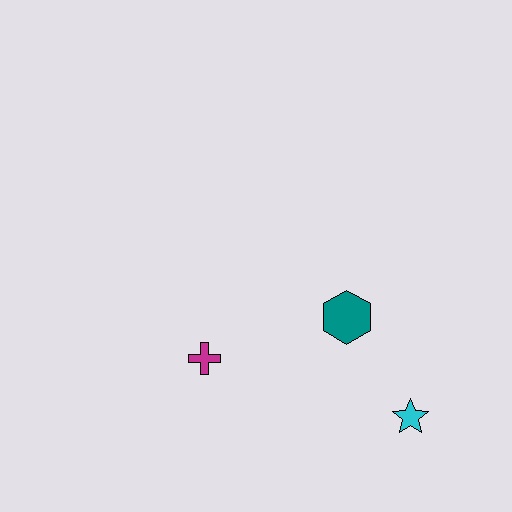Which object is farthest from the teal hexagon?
The magenta cross is farthest from the teal hexagon.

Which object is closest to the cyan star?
The teal hexagon is closest to the cyan star.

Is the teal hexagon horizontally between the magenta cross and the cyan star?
Yes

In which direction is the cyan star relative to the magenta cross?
The cyan star is to the right of the magenta cross.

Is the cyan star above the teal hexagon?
No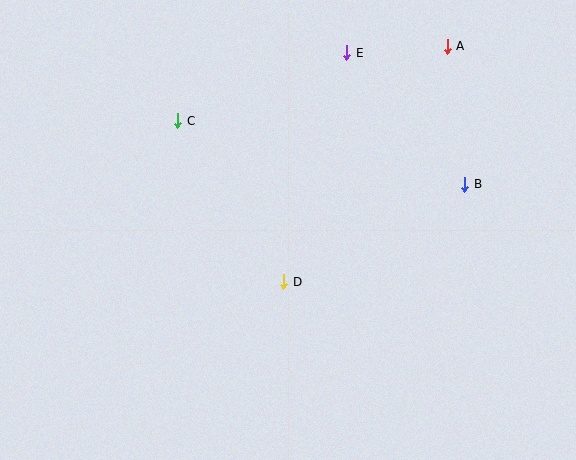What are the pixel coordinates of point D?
Point D is at (284, 282).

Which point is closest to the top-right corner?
Point A is closest to the top-right corner.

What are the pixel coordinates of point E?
Point E is at (347, 53).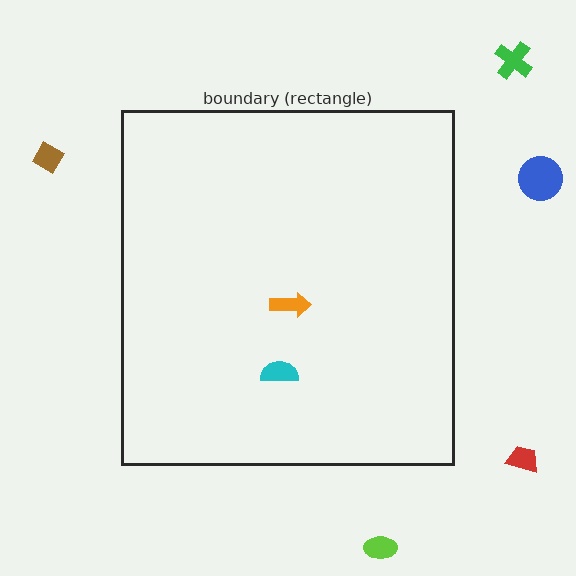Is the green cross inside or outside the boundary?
Outside.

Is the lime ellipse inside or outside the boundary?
Outside.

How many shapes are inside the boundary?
2 inside, 5 outside.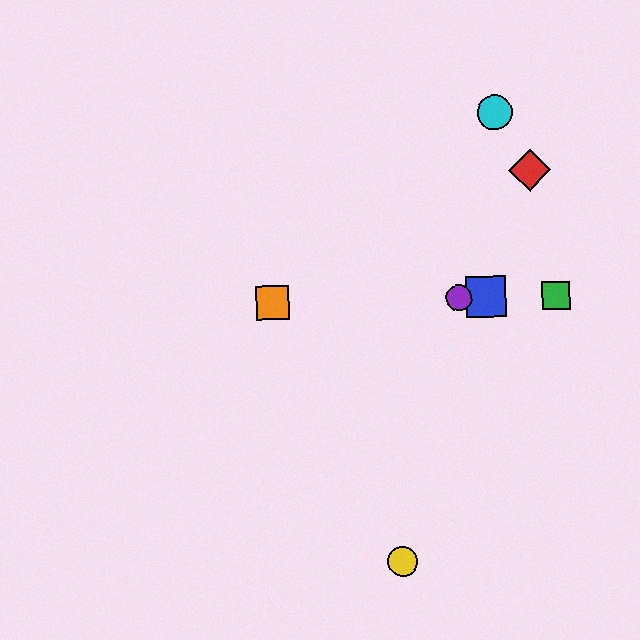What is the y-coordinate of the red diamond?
The red diamond is at y≈170.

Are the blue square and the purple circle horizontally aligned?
Yes, both are at y≈297.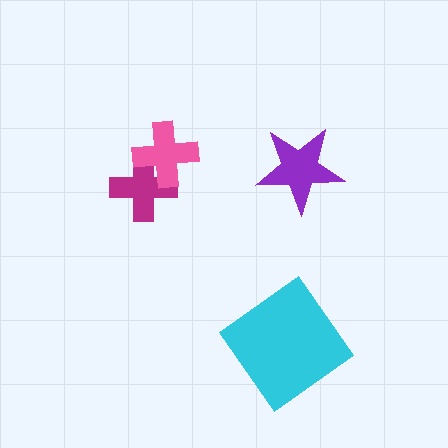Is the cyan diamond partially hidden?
No, no other shape covers it.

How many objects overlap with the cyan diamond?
0 objects overlap with the cyan diamond.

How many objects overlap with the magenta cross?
1 object overlaps with the magenta cross.